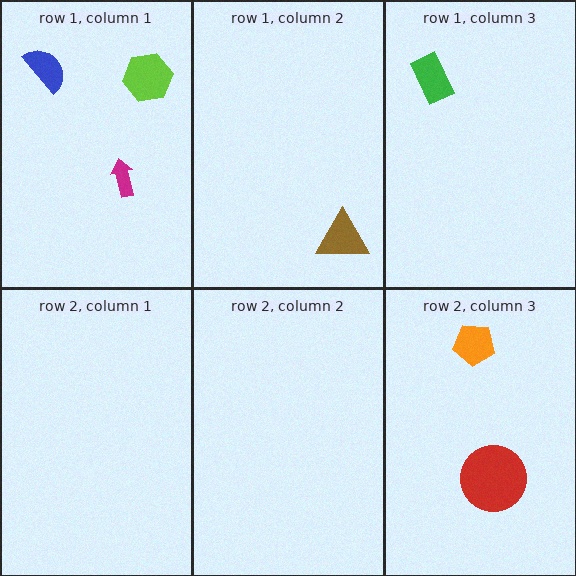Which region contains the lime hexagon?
The row 1, column 1 region.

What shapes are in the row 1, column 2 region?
The brown triangle.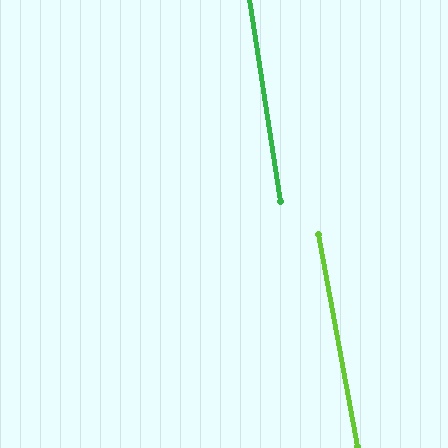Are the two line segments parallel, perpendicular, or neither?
Parallel — their directions differ by only 1.8°.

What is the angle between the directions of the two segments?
Approximately 2 degrees.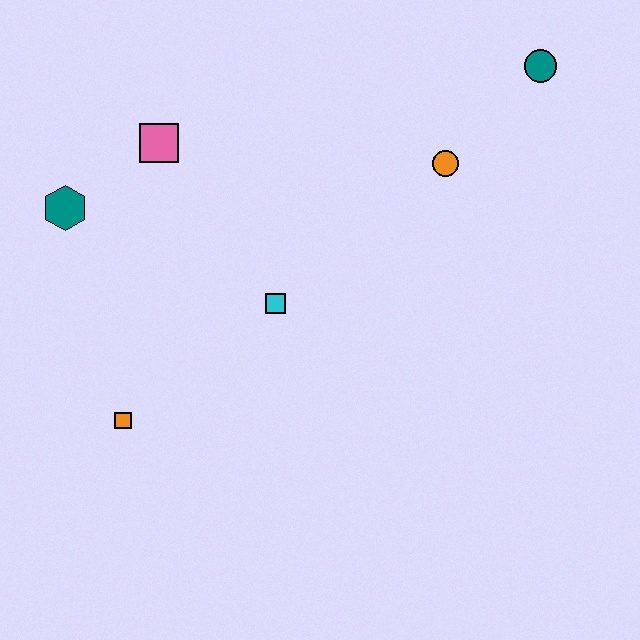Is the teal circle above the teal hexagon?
Yes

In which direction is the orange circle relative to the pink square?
The orange circle is to the right of the pink square.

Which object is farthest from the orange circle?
The orange square is farthest from the orange circle.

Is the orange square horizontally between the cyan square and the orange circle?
No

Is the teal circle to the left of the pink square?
No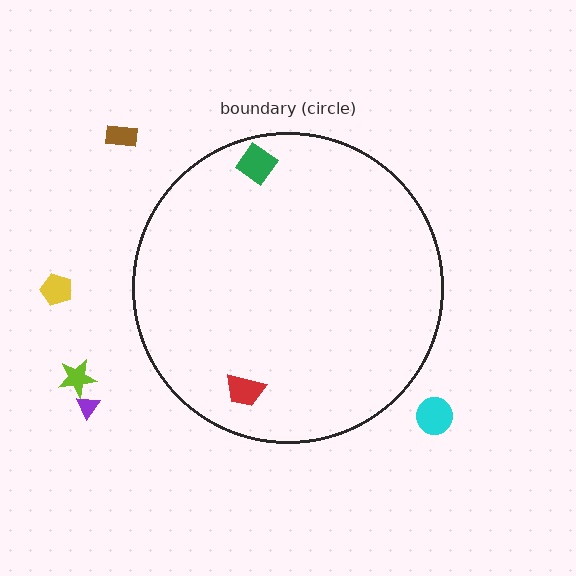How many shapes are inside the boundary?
2 inside, 5 outside.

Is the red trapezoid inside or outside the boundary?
Inside.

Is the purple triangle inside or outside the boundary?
Outside.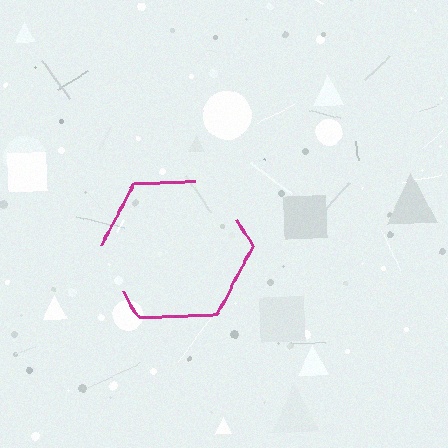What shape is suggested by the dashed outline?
The dashed outline suggests a hexagon.